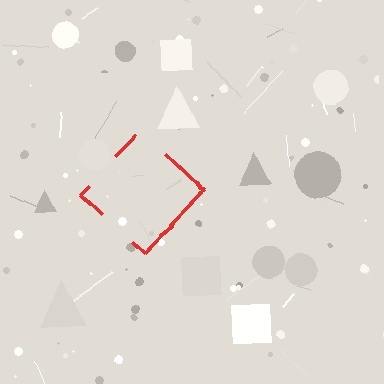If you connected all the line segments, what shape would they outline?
They would outline a diamond.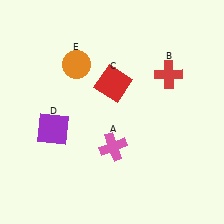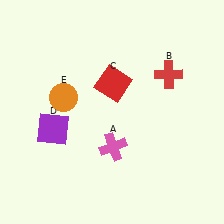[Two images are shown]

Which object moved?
The orange circle (E) moved down.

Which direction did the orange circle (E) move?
The orange circle (E) moved down.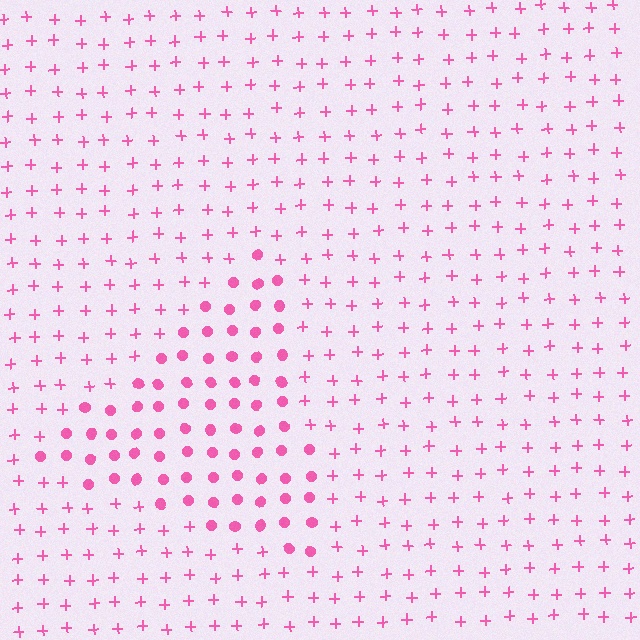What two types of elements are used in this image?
The image uses circles inside the triangle region and plus signs outside it.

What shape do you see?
I see a triangle.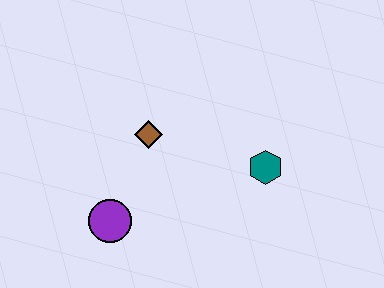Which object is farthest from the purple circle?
The teal hexagon is farthest from the purple circle.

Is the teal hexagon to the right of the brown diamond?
Yes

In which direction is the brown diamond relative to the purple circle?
The brown diamond is above the purple circle.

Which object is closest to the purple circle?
The brown diamond is closest to the purple circle.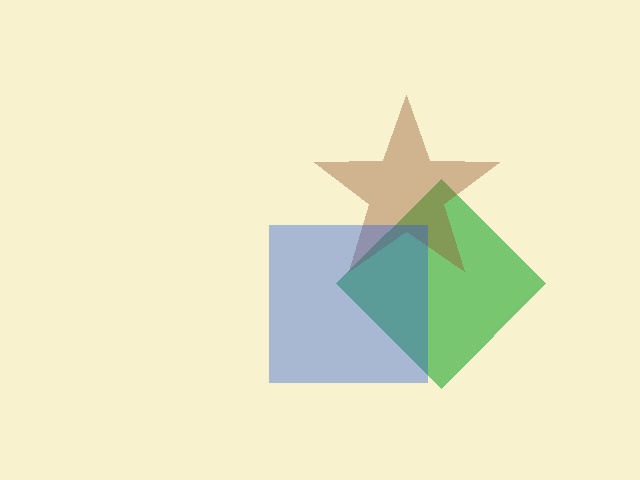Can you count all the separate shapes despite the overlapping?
Yes, there are 3 separate shapes.